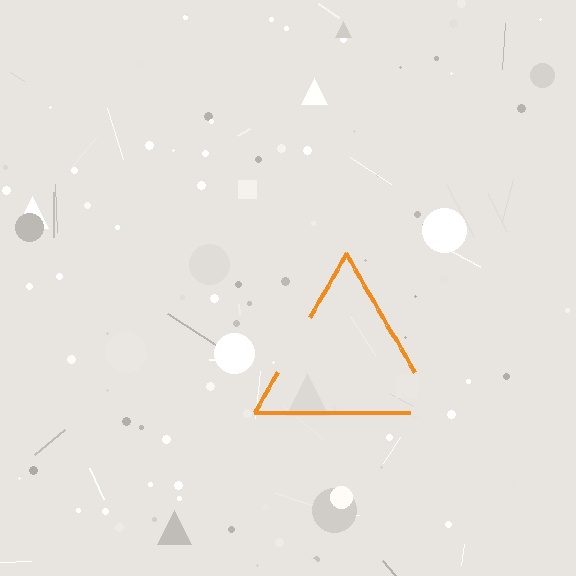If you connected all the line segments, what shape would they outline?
They would outline a triangle.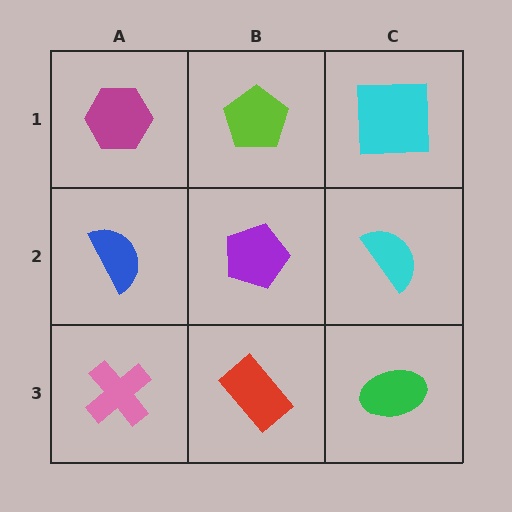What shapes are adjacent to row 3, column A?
A blue semicircle (row 2, column A), a red rectangle (row 3, column B).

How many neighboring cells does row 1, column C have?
2.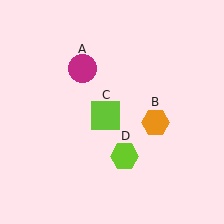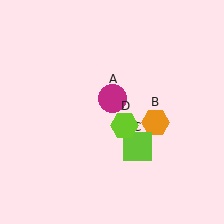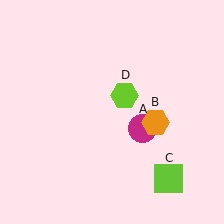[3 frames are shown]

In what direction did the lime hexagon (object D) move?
The lime hexagon (object D) moved up.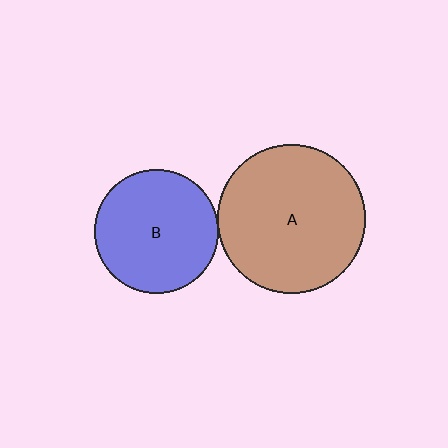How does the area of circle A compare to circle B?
Approximately 1.4 times.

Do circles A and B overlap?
Yes.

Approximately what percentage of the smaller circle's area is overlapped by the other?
Approximately 5%.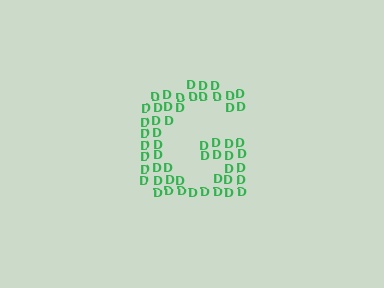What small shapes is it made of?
It is made of small letter D's.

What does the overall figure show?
The overall figure shows the letter G.